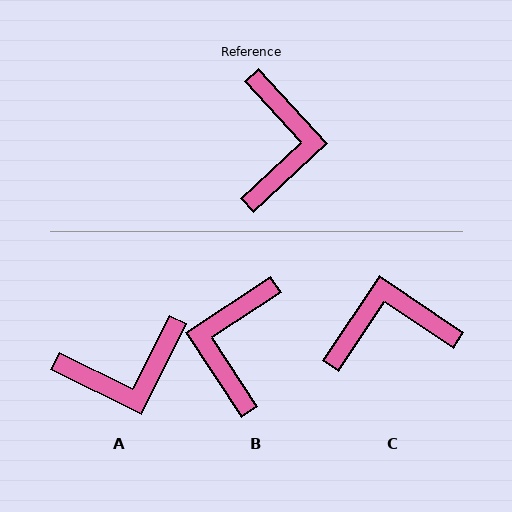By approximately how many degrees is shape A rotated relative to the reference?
Approximately 69 degrees clockwise.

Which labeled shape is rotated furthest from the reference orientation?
B, about 170 degrees away.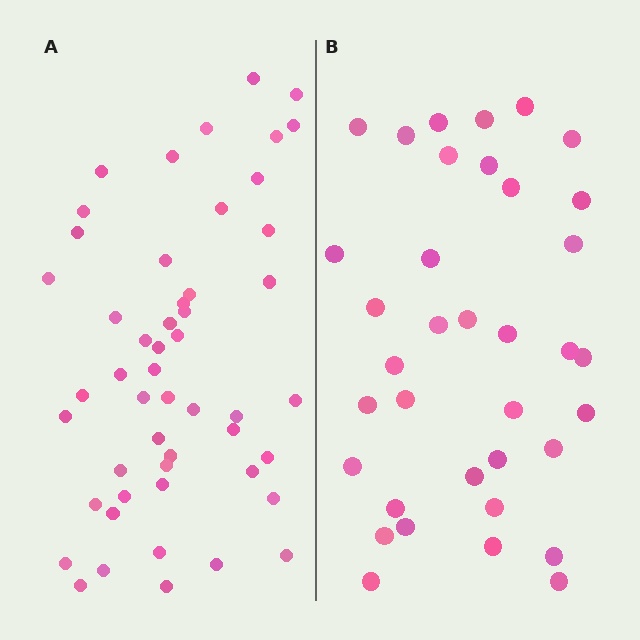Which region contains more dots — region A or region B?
Region A (the left region) has more dots.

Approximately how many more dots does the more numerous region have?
Region A has approximately 15 more dots than region B.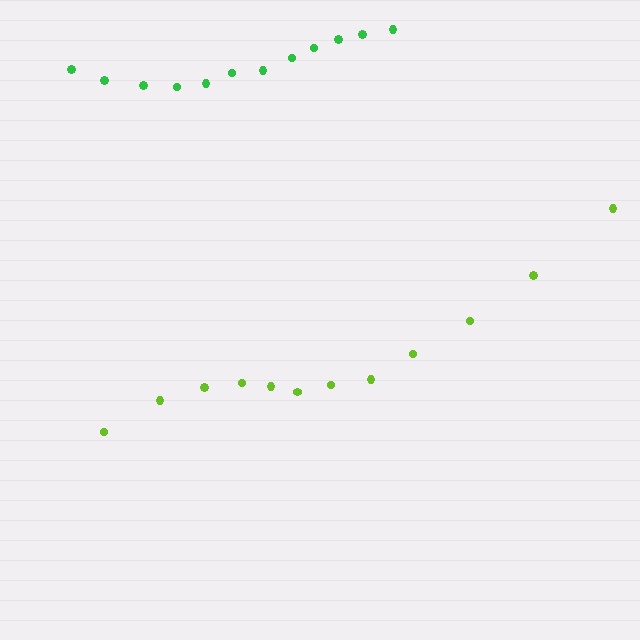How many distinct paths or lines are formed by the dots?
There are 2 distinct paths.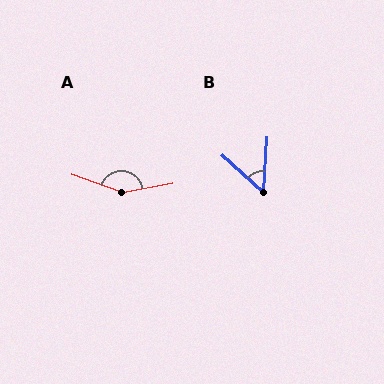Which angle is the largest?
A, at approximately 150 degrees.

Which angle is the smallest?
B, at approximately 51 degrees.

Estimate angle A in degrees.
Approximately 150 degrees.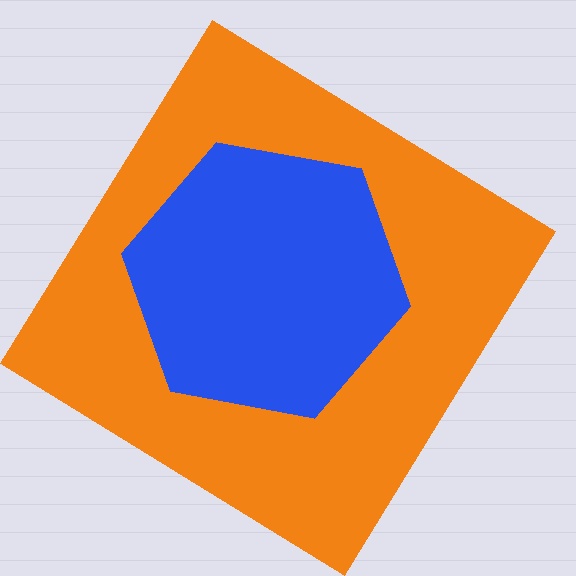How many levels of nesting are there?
2.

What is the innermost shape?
The blue hexagon.